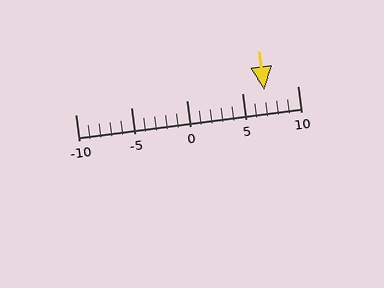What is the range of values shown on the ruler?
The ruler shows values from -10 to 10.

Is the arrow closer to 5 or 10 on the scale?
The arrow is closer to 5.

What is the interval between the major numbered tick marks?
The major tick marks are spaced 5 units apart.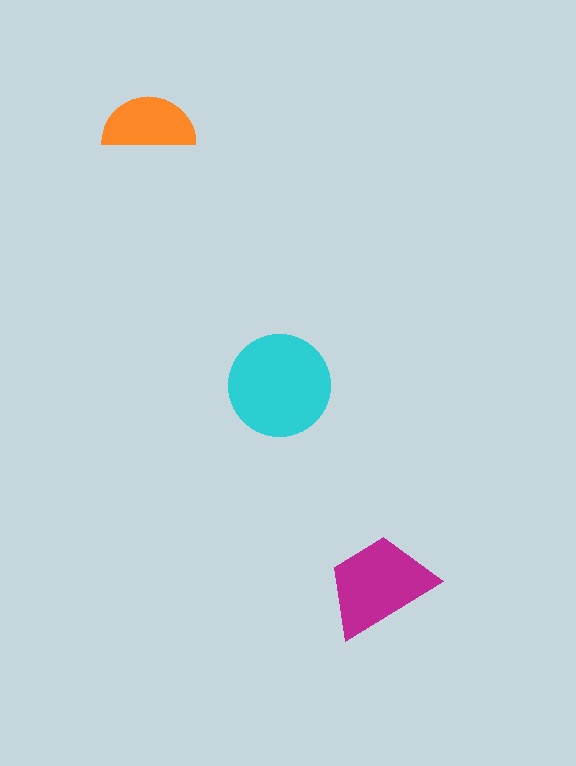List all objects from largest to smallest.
The cyan circle, the magenta trapezoid, the orange semicircle.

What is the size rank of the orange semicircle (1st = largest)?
3rd.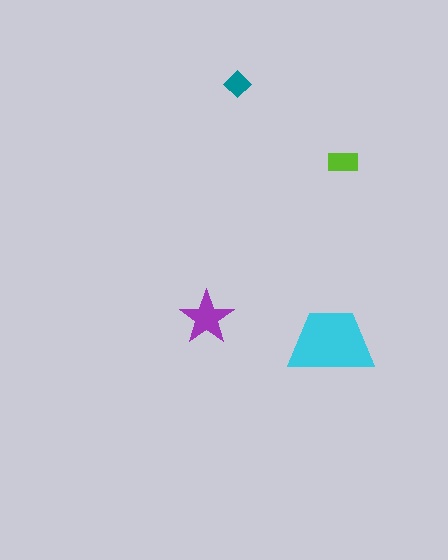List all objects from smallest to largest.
The teal diamond, the lime rectangle, the purple star, the cyan trapezoid.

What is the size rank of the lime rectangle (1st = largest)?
3rd.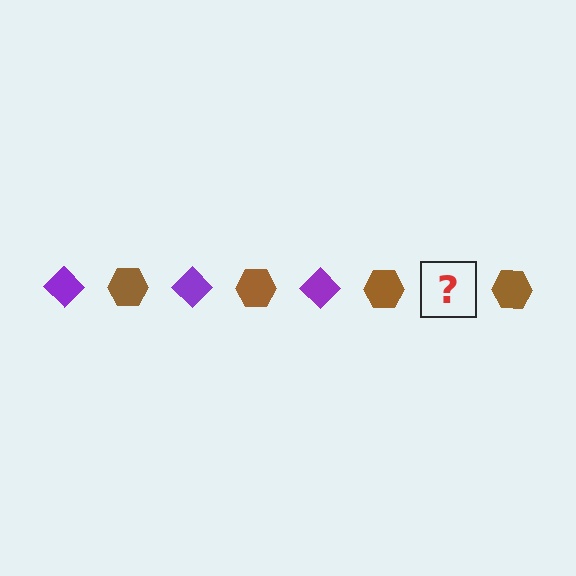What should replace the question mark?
The question mark should be replaced with a purple diamond.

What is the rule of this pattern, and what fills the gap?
The rule is that the pattern alternates between purple diamond and brown hexagon. The gap should be filled with a purple diamond.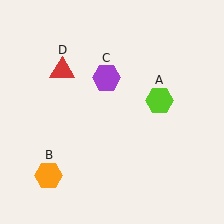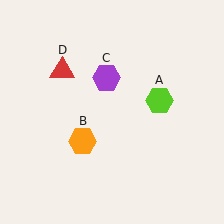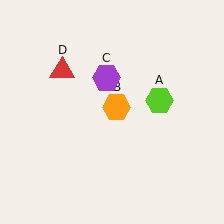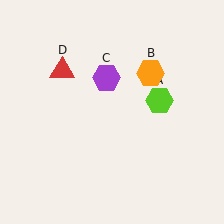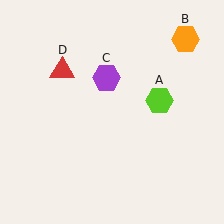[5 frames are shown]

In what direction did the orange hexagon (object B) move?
The orange hexagon (object B) moved up and to the right.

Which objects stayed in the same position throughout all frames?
Lime hexagon (object A) and purple hexagon (object C) and red triangle (object D) remained stationary.